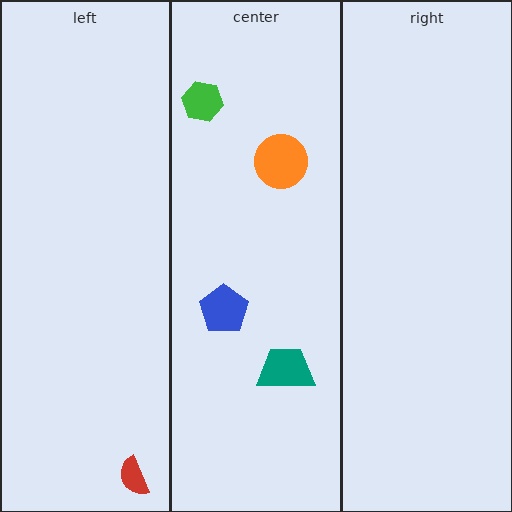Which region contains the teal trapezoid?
The center region.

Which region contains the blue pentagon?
The center region.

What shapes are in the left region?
The red semicircle.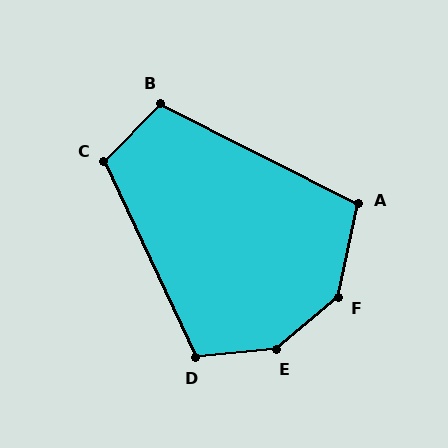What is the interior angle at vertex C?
Approximately 110 degrees (obtuse).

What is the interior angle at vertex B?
Approximately 108 degrees (obtuse).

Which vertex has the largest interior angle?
E, at approximately 145 degrees.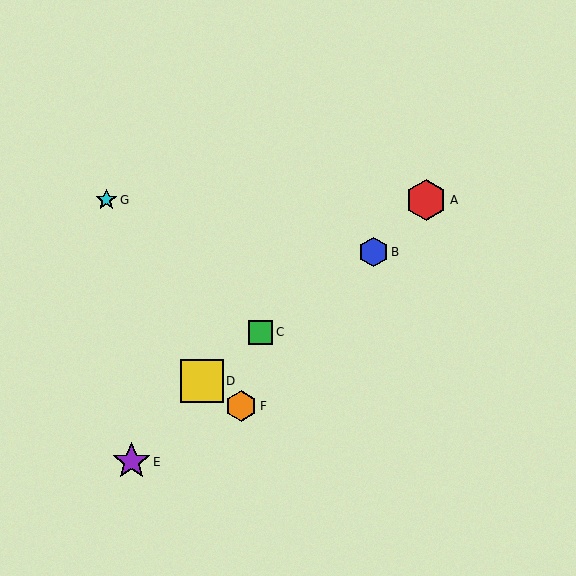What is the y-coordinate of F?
Object F is at y≈406.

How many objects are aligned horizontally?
2 objects (A, G) are aligned horizontally.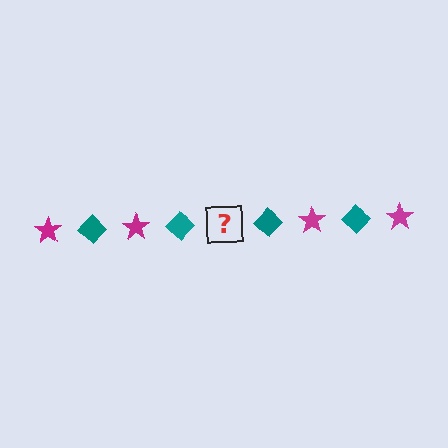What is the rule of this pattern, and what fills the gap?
The rule is that the pattern alternates between magenta star and teal diamond. The gap should be filled with a magenta star.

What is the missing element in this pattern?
The missing element is a magenta star.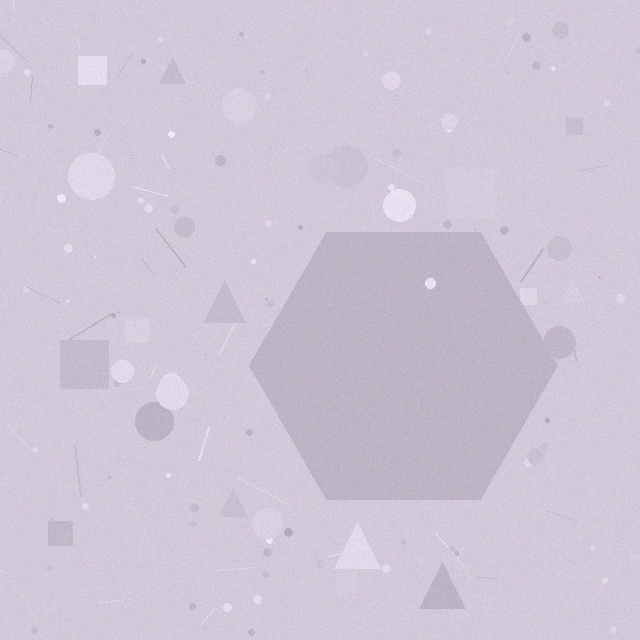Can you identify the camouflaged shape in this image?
The camouflaged shape is a hexagon.